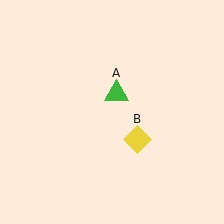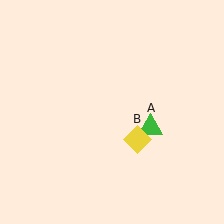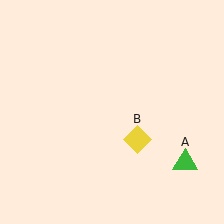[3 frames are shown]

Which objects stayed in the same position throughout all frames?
Yellow diamond (object B) remained stationary.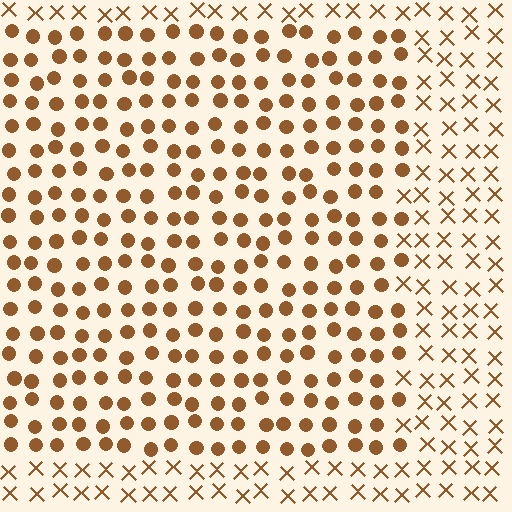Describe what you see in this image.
The image is filled with small brown elements arranged in a uniform grid. A rectangle-shaped region contains circles, while the surrounding area contains X marks. The boundary is defined purely by the change in element shape.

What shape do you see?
I see a rectangle.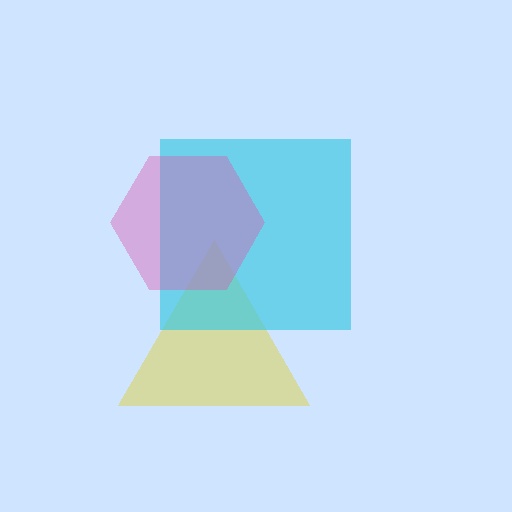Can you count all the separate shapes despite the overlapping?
Yes, there are 3 separate shapes.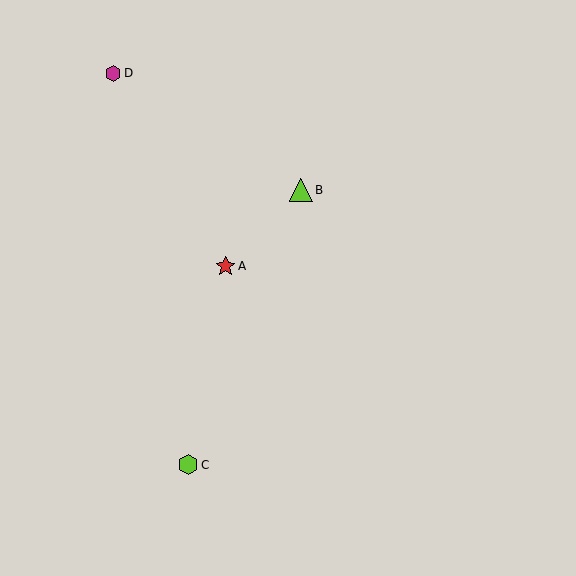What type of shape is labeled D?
Shape D is a magenta hexagon.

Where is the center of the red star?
The center of the red star is at (225, 266).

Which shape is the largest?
The lime triangle (labeled B) is the largest.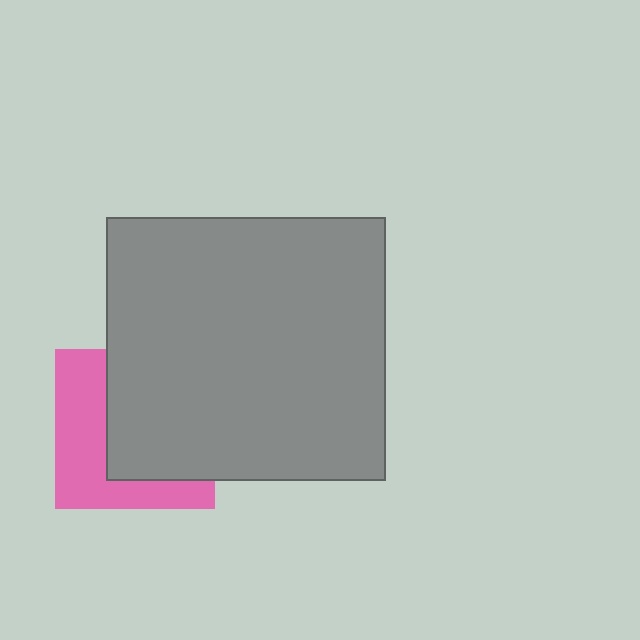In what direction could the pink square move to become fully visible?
The pink square could move left. That would shift it out from behind the gray rectangle entirely.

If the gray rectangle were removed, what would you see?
You would see the complete pink square.